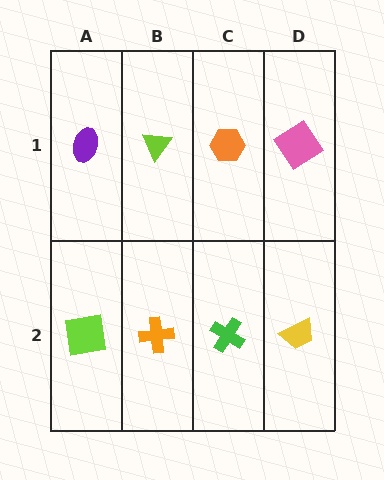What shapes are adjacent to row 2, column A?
A purple ellipse (row 1, column A), an orange cross (row 2, column B).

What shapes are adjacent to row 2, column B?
A lime triangle (row 1, column B), a lime square (row 2, column A), a green cross (row 2, column C).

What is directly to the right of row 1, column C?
A pink diamond.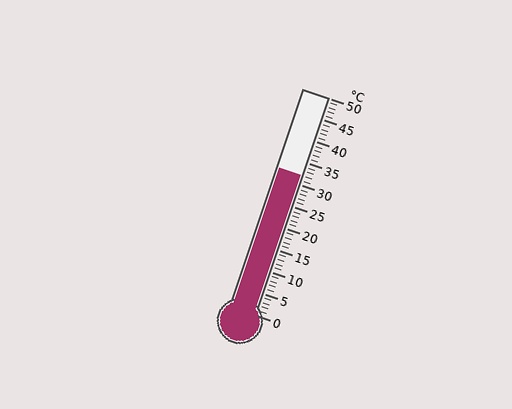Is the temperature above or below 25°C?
The temperature is above 25°C.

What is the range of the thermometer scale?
The thermometer scale ranges from 0°C to 50°C.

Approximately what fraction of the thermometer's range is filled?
The thermometer is filled to approximately 65% of its range.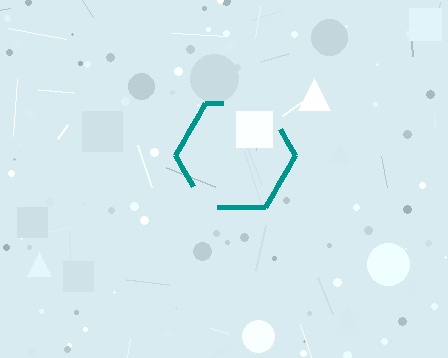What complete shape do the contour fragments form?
The contour fragments form a hexagon.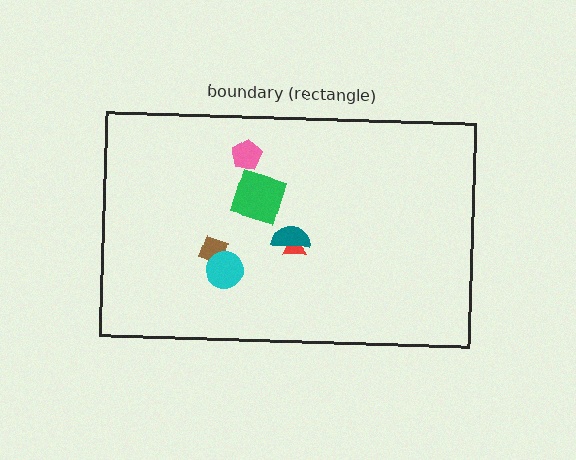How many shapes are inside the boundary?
6 inside, 0 outside.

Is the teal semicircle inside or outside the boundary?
Inside.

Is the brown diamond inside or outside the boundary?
Inside.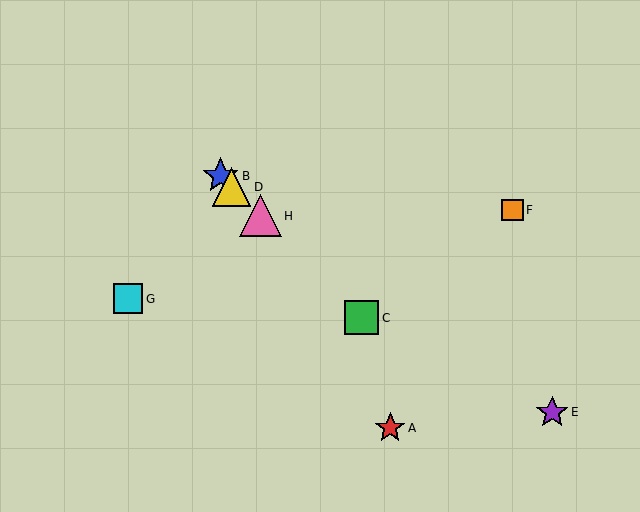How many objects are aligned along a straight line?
4 objects (B, C, D, H) are aligned along a straight line.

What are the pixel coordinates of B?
Object B is at (221, 176).